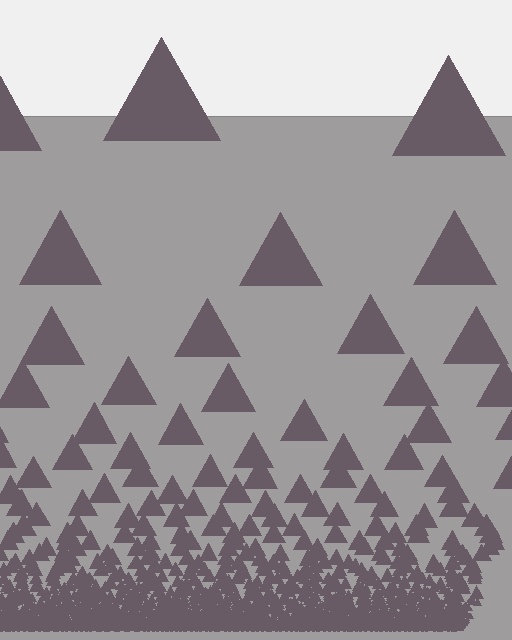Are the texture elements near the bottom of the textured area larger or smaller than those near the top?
Smaller. The gradient is inverted — elements near the bottom are smaller and denser.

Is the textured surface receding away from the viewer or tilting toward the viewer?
The surface appears to tilt toward the viewer. Texture elements get larger and sparser toward the top.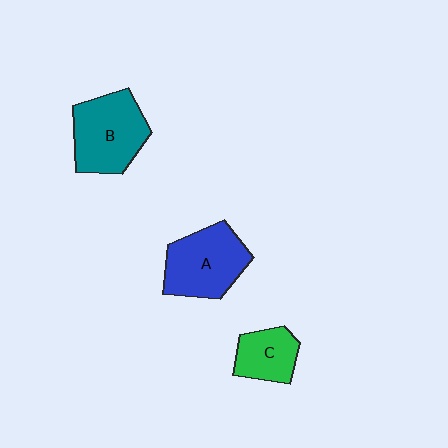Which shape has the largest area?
Shape B (teal).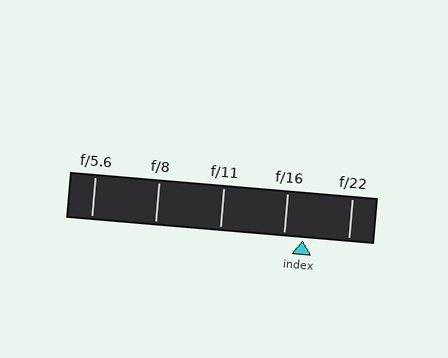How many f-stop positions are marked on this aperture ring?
There are 5 f-stop positions marked.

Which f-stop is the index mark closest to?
The index mark is closest to f/16.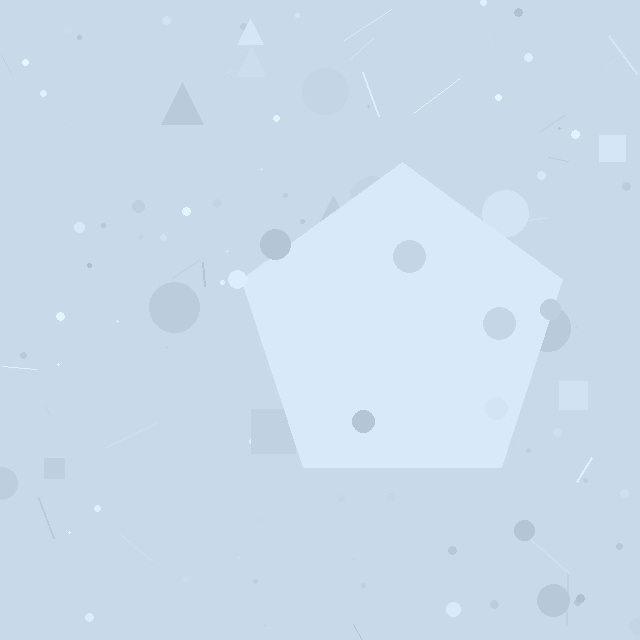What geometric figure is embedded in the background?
A pentagon is embedded in the background.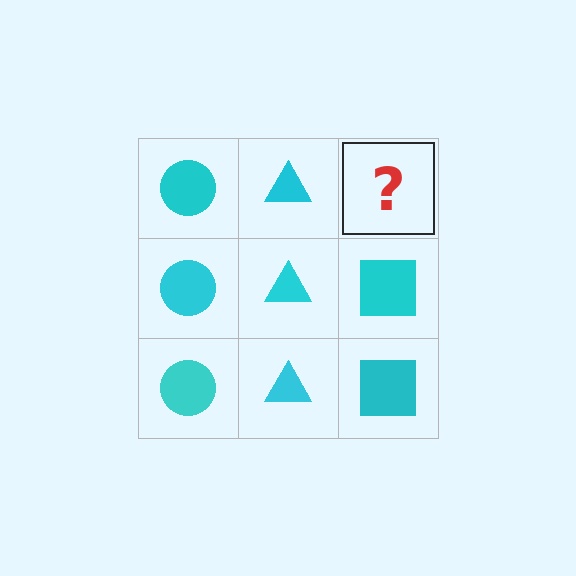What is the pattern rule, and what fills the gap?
The rule is that each column has a consistent shape. The gap should be filled with a cyan square.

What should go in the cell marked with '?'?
The missing cell should contain a cyan square.